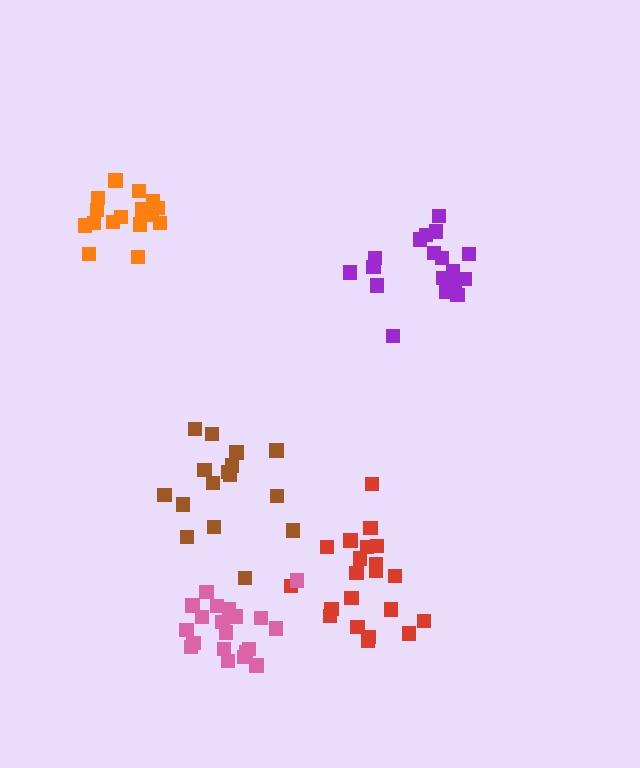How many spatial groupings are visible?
There are 5 spatial groupings.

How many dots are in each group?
Group 1: 16 dots, Group 2: 21 dots, Group 3: 18 dots, Group 4: 20 dots, Group 5: 16 dots (91 total).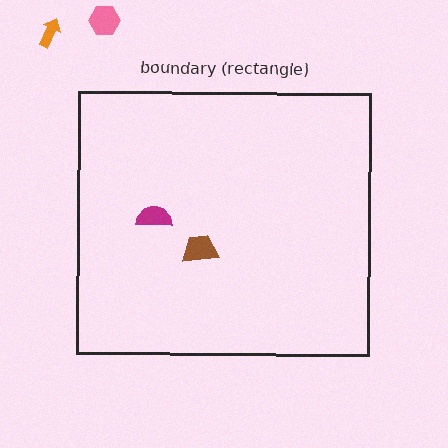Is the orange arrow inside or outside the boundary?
Outside.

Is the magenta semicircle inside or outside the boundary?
Inside.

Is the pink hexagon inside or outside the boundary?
Outside.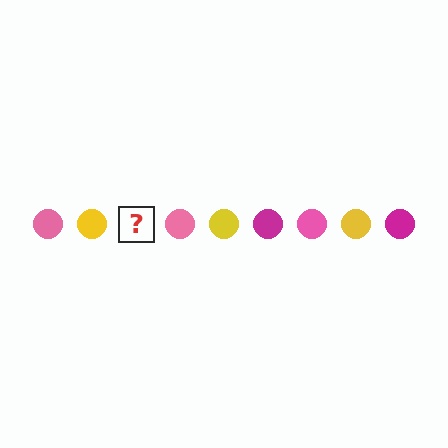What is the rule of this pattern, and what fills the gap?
The rule is that the pattern cycles through pink, yellow, magenta circles. The gap should be filled with a magenta circle.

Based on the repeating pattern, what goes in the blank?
The blank should be a magenta circle.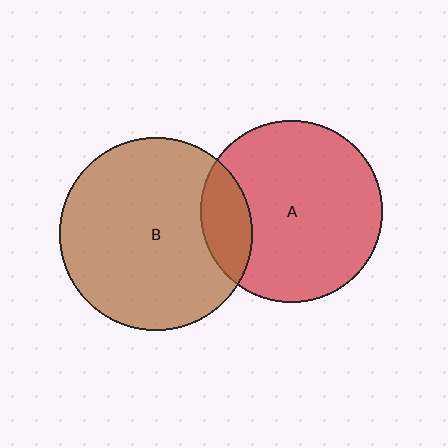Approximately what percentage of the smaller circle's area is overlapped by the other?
Approximately 15%.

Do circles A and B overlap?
Yes.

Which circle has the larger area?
Circle B (brown).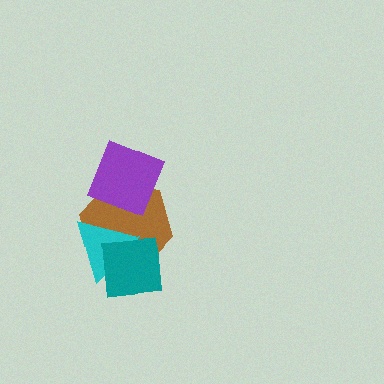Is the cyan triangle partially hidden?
Yes, it is partially covered by another shape.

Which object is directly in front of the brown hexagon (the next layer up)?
The cyan triangle is directly in front of the brown hexagon.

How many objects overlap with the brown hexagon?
3 objects overlap with the brown hexagon.